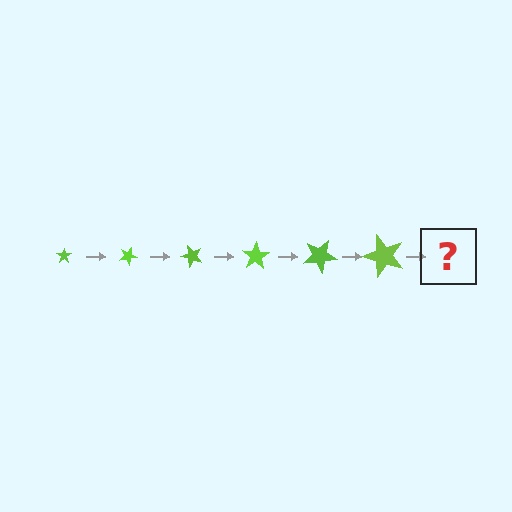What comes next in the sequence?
The next element should be a star, larger than the previous one and rotated 150 degrees from the start.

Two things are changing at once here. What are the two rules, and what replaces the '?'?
The two rules are that the star grows larger each step and it rotates 25 degrees each step. The '?' should be a star, larger than the previous one and rotated 150 degrees from the start.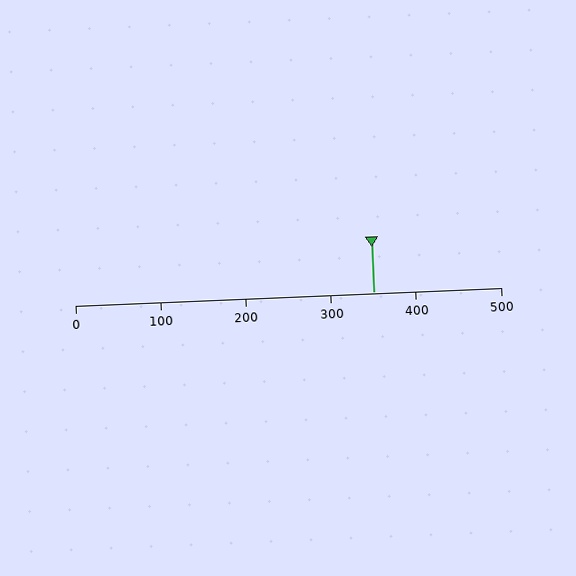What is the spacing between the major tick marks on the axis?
The major ticks are spaced 100 apart.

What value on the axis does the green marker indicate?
The marker indicates approximately 350.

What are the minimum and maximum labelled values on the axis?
The axis runs from 0 to 500.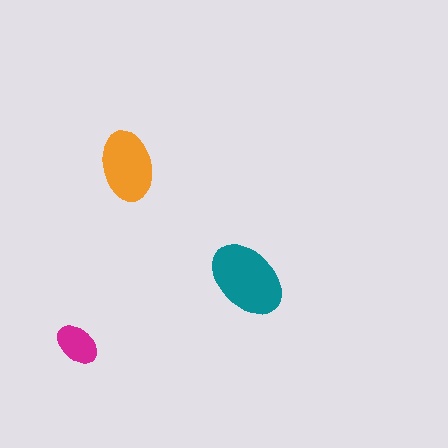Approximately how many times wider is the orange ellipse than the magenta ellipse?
About 1.5 times wider.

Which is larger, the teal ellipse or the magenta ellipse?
The teal one.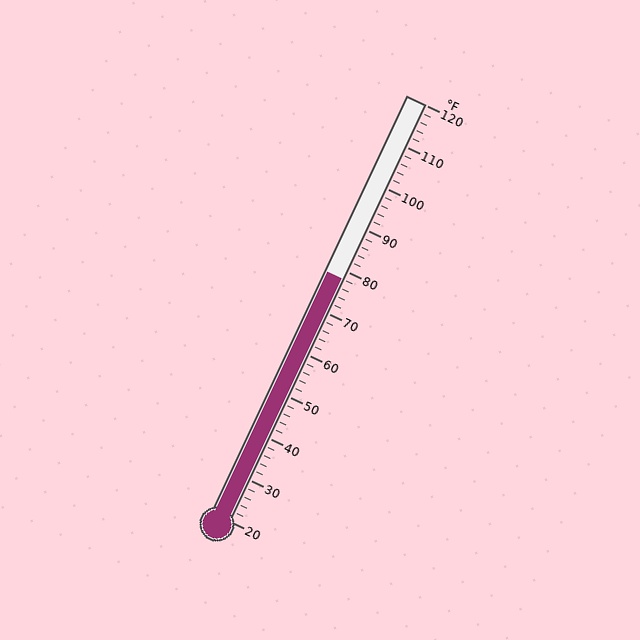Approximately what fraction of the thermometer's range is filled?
The thermometer is filled to approximately 60% of its range.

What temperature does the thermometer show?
The thermometer shows approximately 78°F.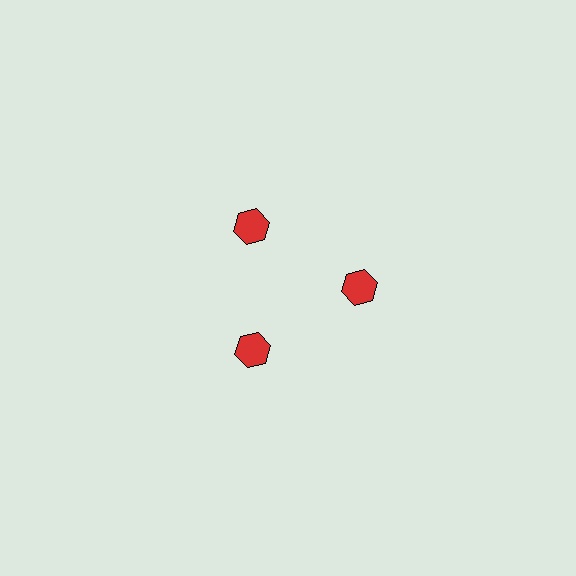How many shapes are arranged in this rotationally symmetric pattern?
There are 3 shapes, arranged in 3 groups of 1.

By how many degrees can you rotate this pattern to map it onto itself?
The pattern maps onto itself every 120 degrees of rotation.